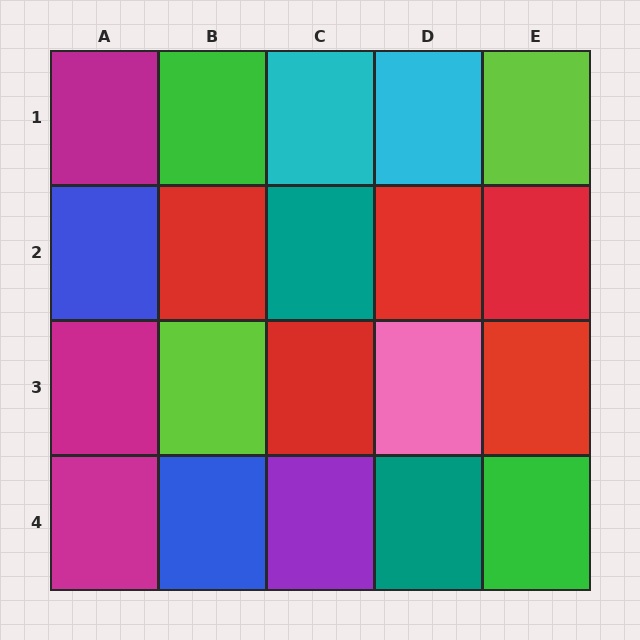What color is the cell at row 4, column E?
Green.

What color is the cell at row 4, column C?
Purple.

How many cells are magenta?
3 cells are magenta.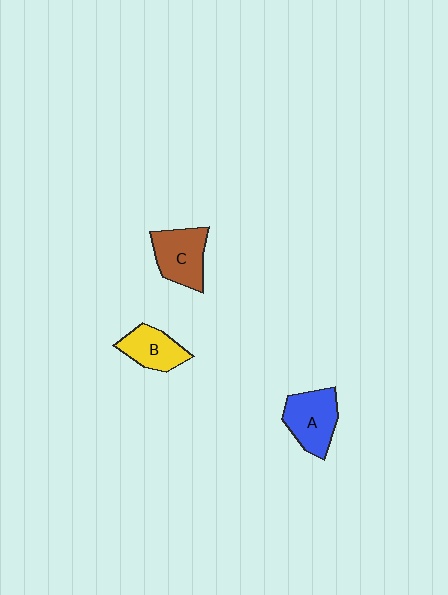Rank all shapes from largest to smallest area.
From largest to smallest: A (blue), C (brown), B (yellow).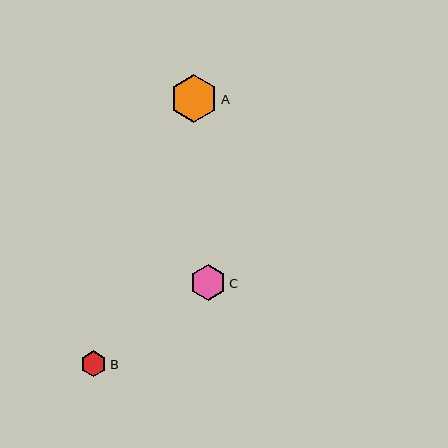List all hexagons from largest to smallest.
From largest to smallest: A, C, B.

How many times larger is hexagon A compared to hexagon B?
Hexagon A is approximately 1.8 times the size of hexagon B.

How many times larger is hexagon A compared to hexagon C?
Hexagon A is approximately 1.3 times the size of hexagon C.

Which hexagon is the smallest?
Hexagon B is the smallest with a size of approximately 26 pixels.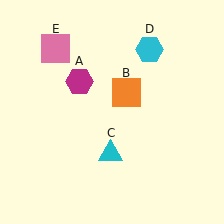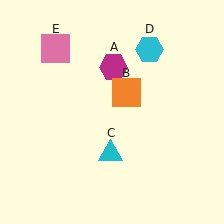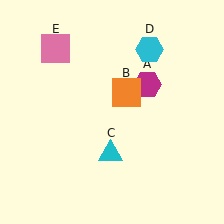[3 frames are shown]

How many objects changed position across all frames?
1 object changed position: magenta hexagon (object A).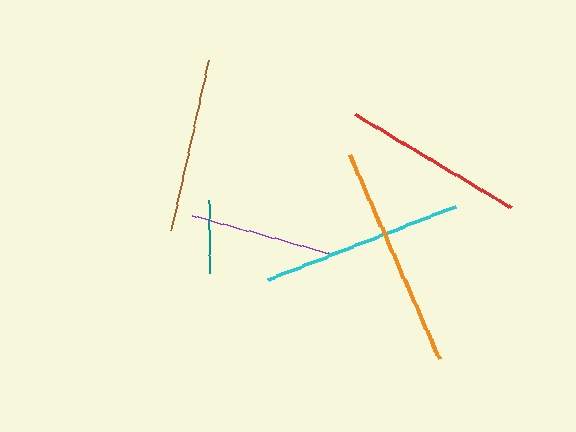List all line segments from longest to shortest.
From longest to shortest: orange, cyan, red, brown, purple, teal.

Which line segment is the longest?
The orange line is the longest at approximately 223 pixels.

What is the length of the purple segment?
The purple segment is approximately 142 pixels long.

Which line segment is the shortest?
The teal line is the shortest at approximately 73 pixels.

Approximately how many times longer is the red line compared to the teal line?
The red line is approximately 2.5 times the length of the teal line.